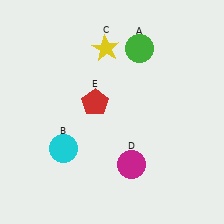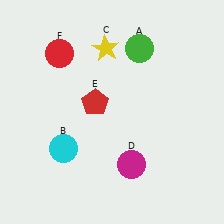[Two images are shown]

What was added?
A red circle (F) was added in Image 2.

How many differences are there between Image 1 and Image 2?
There is 1 difference between the two images.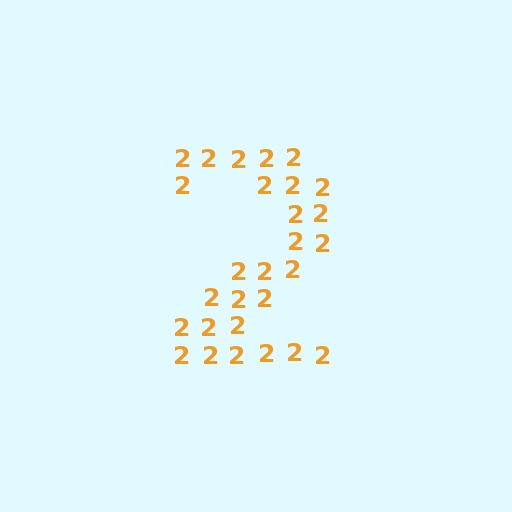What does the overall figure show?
The overall figure shows the digit 2.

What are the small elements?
The small elements are digit 2's.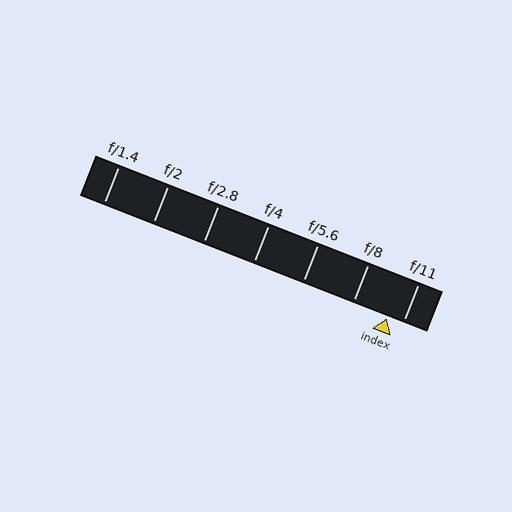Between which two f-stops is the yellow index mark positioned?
The index mark is between f/8 and f/11.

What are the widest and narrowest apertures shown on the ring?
The widest aperture shown is f/1.4 and the narrowest is f/11.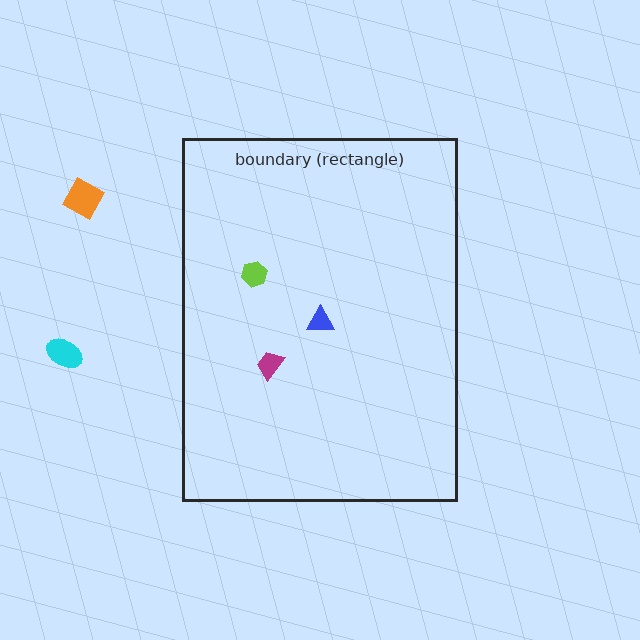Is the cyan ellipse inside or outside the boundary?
Outside.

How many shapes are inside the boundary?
3 inside, 2 outside.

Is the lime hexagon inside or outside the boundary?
Inside.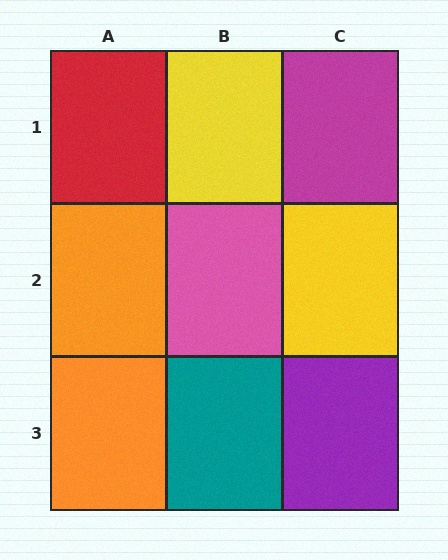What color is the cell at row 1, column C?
Magenta.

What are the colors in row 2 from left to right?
Orange, pink, yellow.